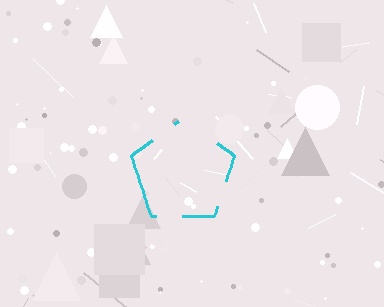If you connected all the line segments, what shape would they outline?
They would outline a pentagon.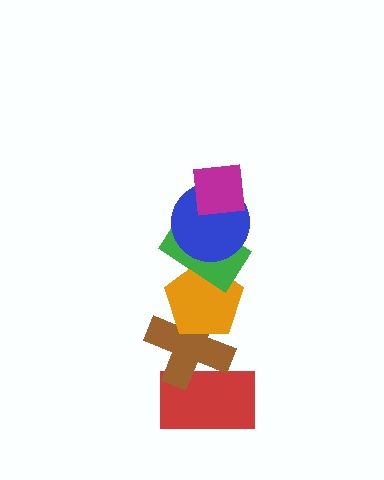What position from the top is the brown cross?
The brown cross is 5th from the top.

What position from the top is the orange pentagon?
The orange pentagon is 4th from the top.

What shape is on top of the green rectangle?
The blue circle is on top of the green rectangle.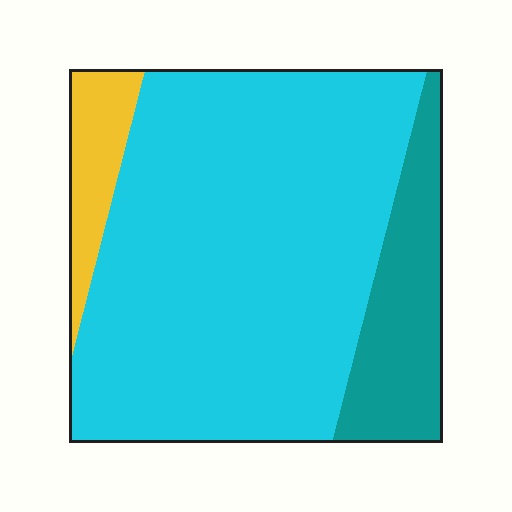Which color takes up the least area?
Yellow, at roughly 10%.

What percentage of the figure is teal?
Teal takes up about one sixth (1/6) of the figure.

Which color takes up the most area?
Cyan, at roughly 75%.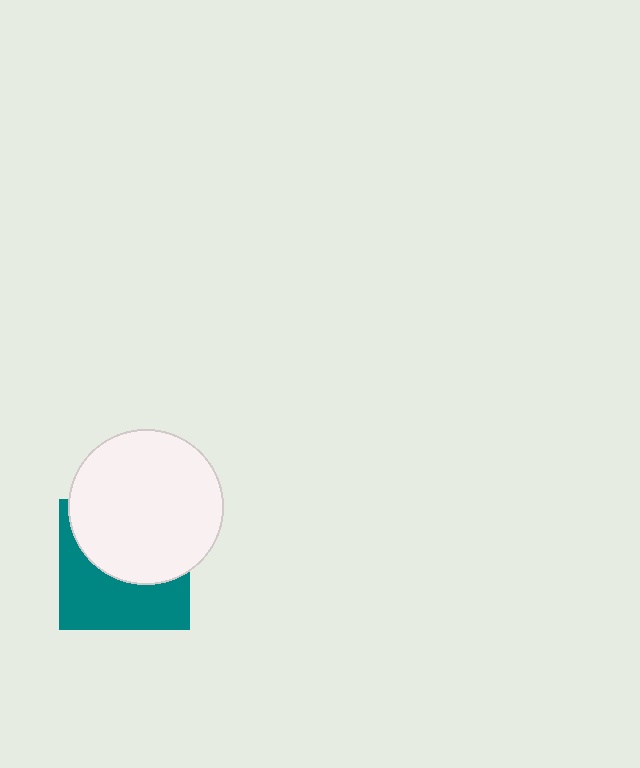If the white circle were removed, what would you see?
You would see the complete teal square.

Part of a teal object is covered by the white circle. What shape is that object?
It is a square.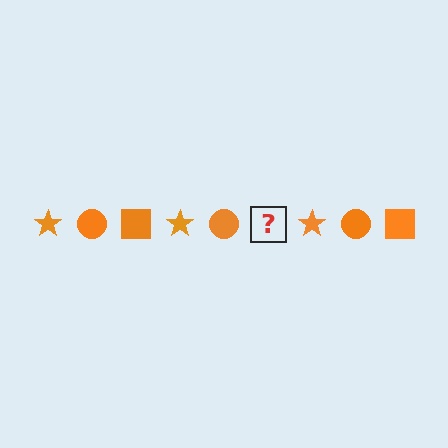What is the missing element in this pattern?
The missing element is an orange square.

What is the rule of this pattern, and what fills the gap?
The rule is that the pattern cycles through star, circle, square shapes in orange. The gap should be filled with an orange square.